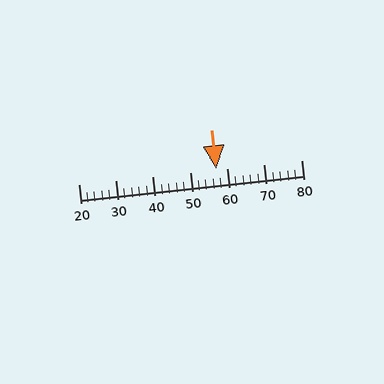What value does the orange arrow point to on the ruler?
The orange arrow points to approximately 57.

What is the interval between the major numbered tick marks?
The major tick marks are spaced 10 units apart.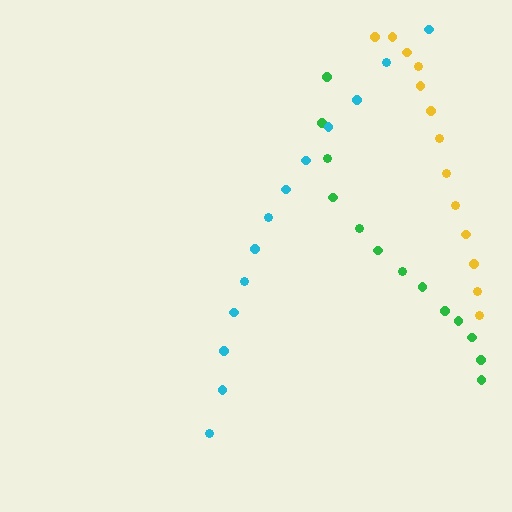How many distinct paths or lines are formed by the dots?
There are 3 distinct paths.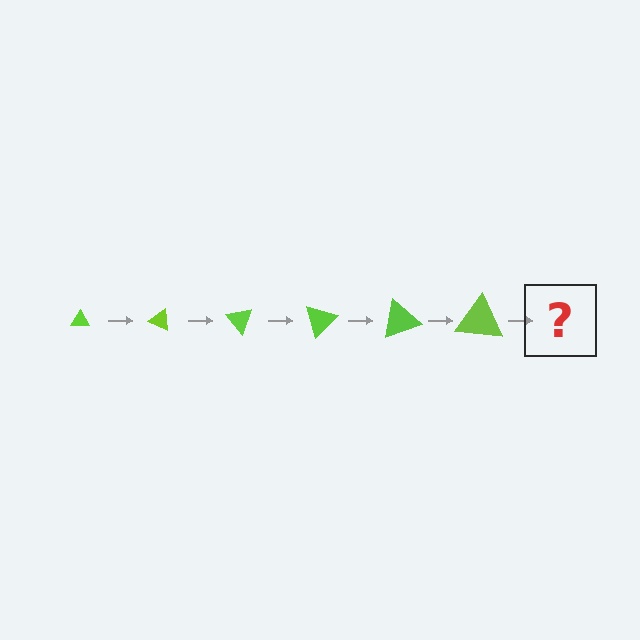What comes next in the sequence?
The next element should be a triangle, larger than the previous one and rotated 150 degrees from the start.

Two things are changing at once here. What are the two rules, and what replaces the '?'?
The two rules are that the triangle grows larger each step and it rotates 25 degrees each step. The '?' should be a triangle, larger than the previous one and rotated 150 degrees from the start.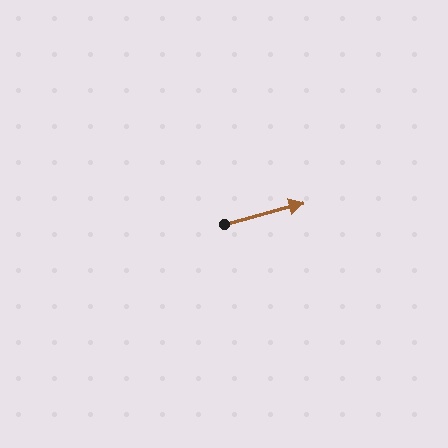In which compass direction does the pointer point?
East.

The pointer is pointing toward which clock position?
Roughly 3 o'clock.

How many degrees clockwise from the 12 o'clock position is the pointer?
Approximately 75 degrees.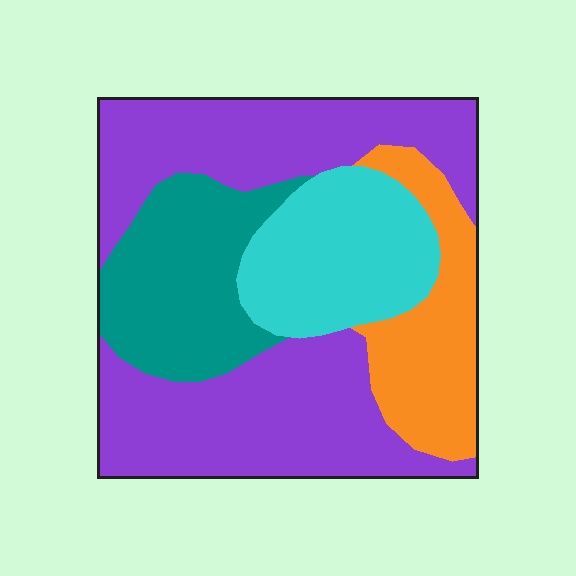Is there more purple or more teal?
Purple.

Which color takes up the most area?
Purple, at roughly 50%.